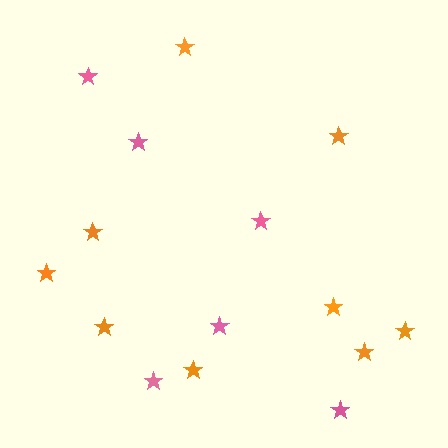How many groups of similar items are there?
There are 2 groups: one group of orange stars (9) and one group of pink stars (6).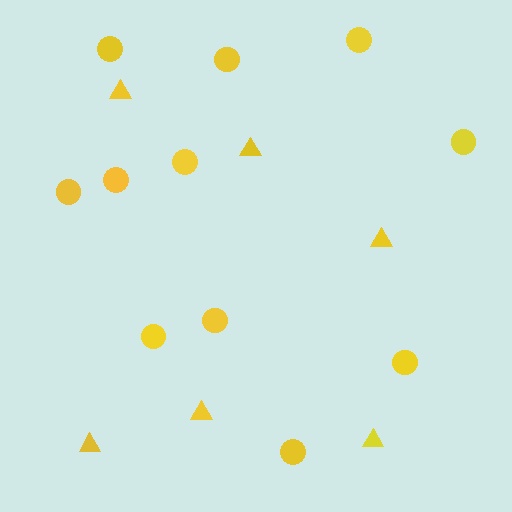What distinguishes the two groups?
There are 2 groups: one group of triangles (6) and one group of circles (11).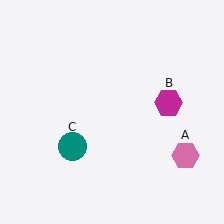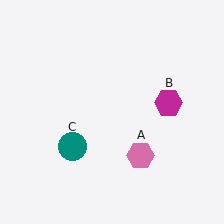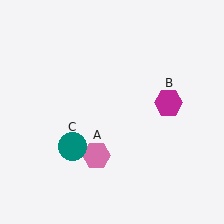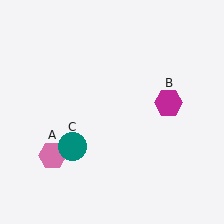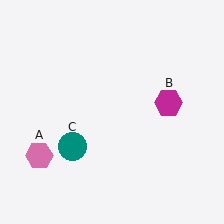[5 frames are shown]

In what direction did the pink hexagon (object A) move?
The pink hexagon (object A) moved left.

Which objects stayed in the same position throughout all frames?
Magenta hexagon (object B) and teal circle (object C) remained stationary.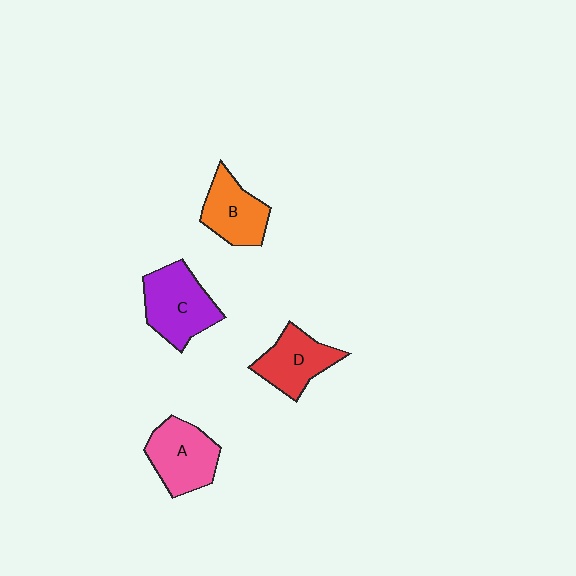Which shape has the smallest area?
Shape B (orange).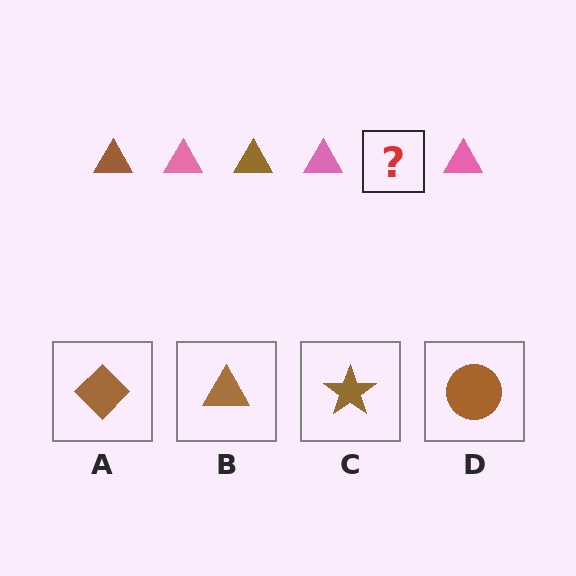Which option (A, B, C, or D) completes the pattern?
B.